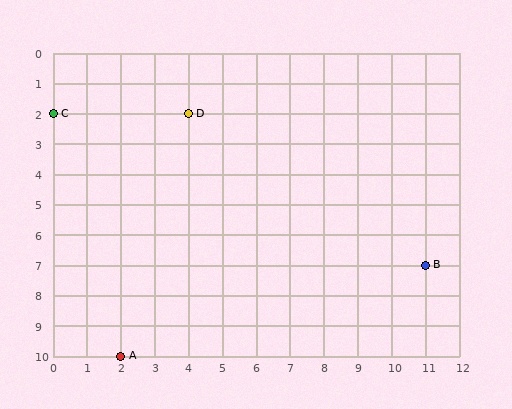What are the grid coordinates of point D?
Point D is at grid coordinates (4, 2).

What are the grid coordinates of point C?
Point C is at grid coordinates (0, 2).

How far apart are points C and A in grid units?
Points C and A are 2 columns and 8 rows apart (about 8.2 grid units diagonally).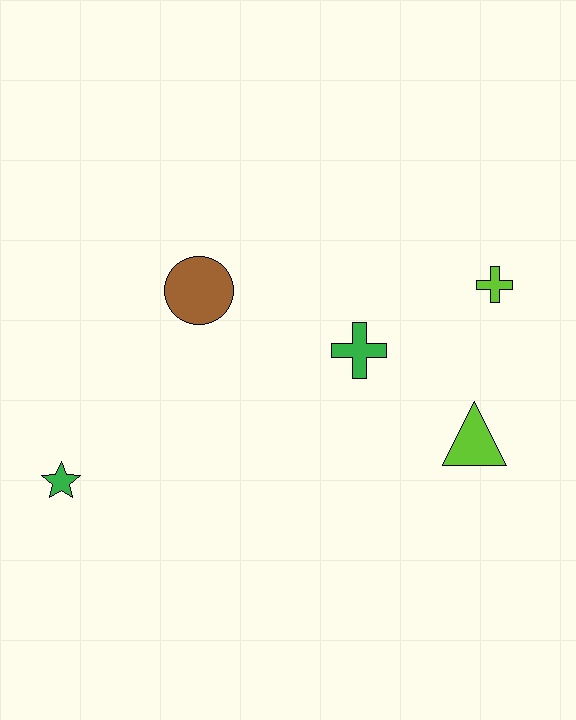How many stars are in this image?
There is 1 star.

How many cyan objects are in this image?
There are no cyan objects.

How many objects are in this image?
There are 5 objects.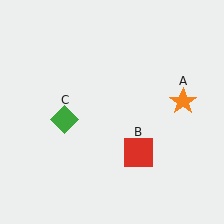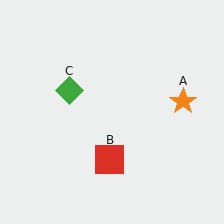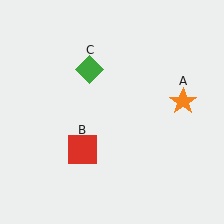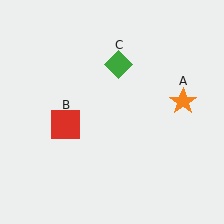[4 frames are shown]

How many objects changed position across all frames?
2 objects changed position: red square (object B), green diamond (object C).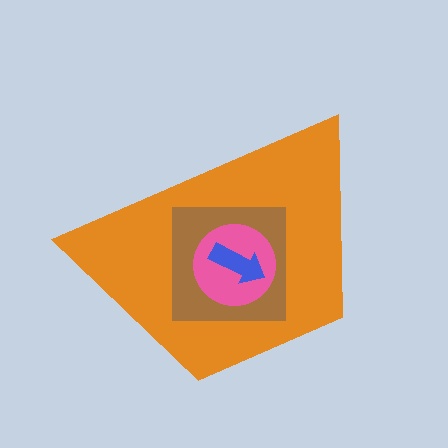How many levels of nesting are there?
4.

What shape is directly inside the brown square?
The pink circle.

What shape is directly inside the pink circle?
The blue arrow.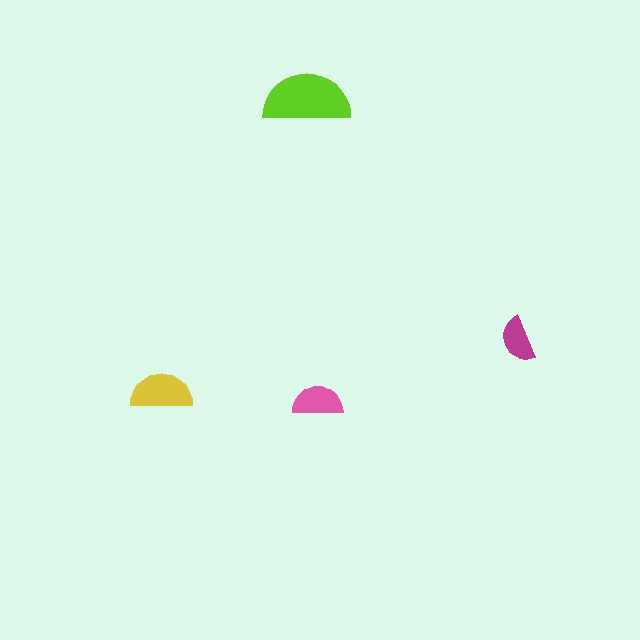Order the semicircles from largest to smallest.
the lime one, the yellow one, the pink one, the magenta one.